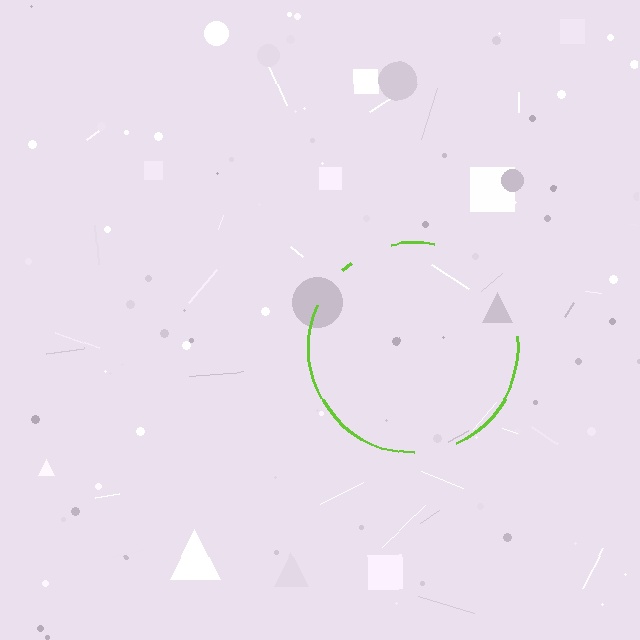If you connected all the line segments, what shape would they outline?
They would outline a circle.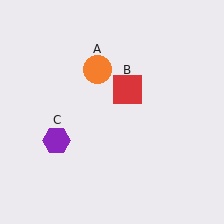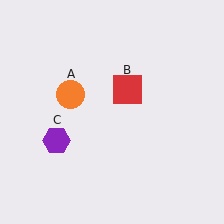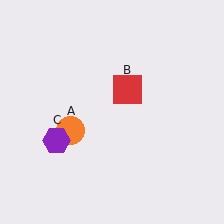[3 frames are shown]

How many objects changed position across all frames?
1 object changed position: orange circle (object A).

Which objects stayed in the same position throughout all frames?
Red square (object B) and purple hexagon (object C) remained stationary.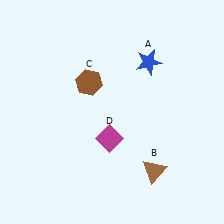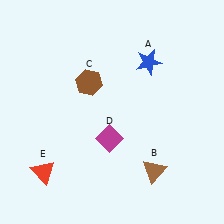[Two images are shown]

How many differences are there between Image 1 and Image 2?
There is 1 difference between the two images.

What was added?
A red triangle (E) was added in Image 2.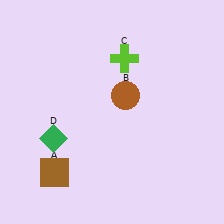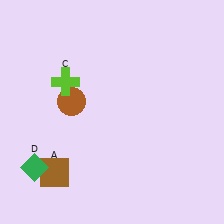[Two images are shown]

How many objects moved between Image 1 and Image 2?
3 objects moved between the two images.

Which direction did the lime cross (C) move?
The lime cross (C) moved left.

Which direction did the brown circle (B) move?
The brown circle (B) moved left.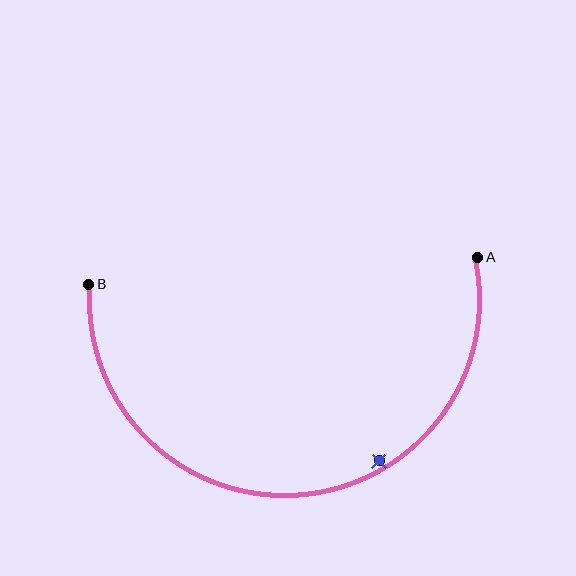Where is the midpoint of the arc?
The arc midpoint is the point on the curve farthest from the straight line joining A and B. It sits below that line.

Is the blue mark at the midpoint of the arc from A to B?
No — the blue mark does not lie on the arc at all. It sits slightly inside the curve.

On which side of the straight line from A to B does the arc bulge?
The arc bulges below the straight line connecting A and B.